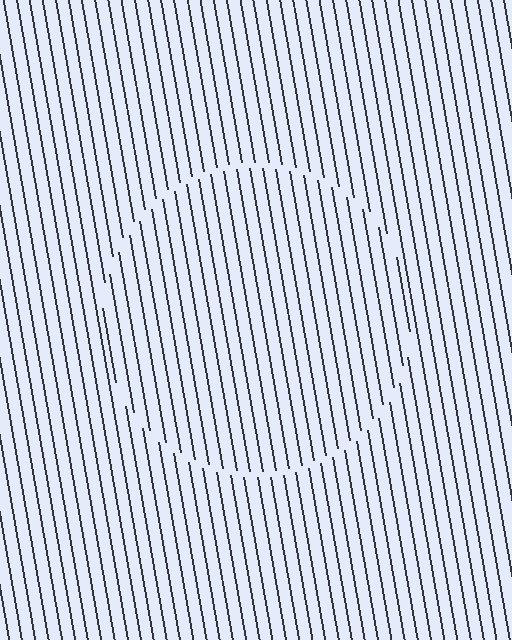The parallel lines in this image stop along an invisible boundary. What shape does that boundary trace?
An illusory circle. The interior of the shape contains the same grating, shifted by half a period — the contour is defined by the phase discontinuity where line-ends from the inner and outer gratings abut.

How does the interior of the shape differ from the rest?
The interior of the shape contains the same grating, shifted by half a period — the contour is defined by the phase discontinuity where line-ends from the inner and outer gratings abut.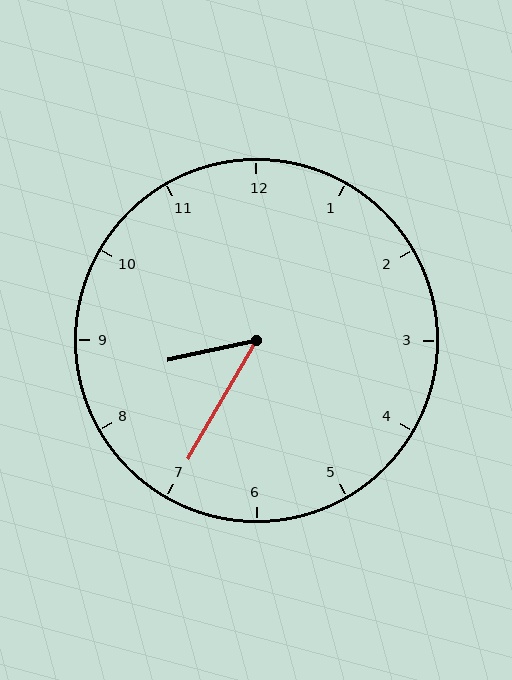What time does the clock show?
8:35.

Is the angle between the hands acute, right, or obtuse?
It is acute.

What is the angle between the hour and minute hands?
Approximately 48 degrees.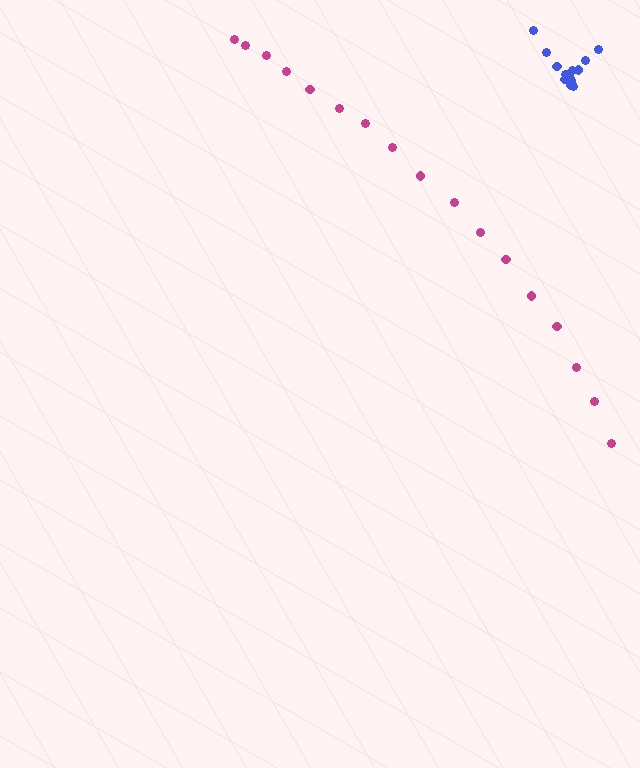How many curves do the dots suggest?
There are 2 distinct paths.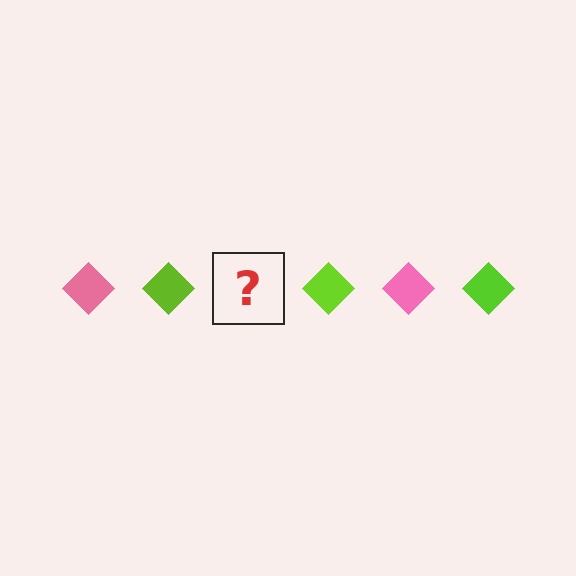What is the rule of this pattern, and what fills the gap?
The rule is that the pattern cycles through pink, lime diamonds. The gap should be filled with a pink diamond.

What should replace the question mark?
The question mark should be replaced with a pink diamond.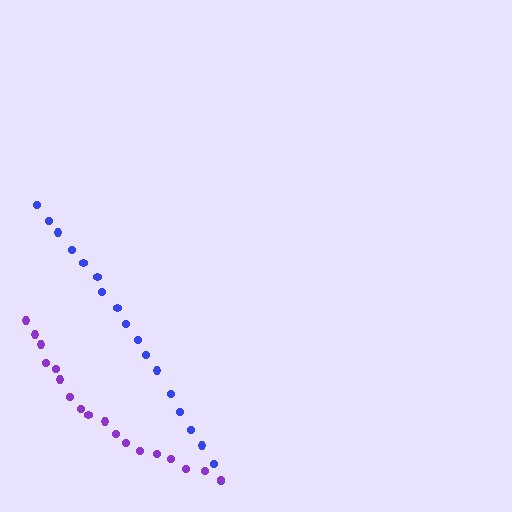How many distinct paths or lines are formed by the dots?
There are 2 distinct paths.